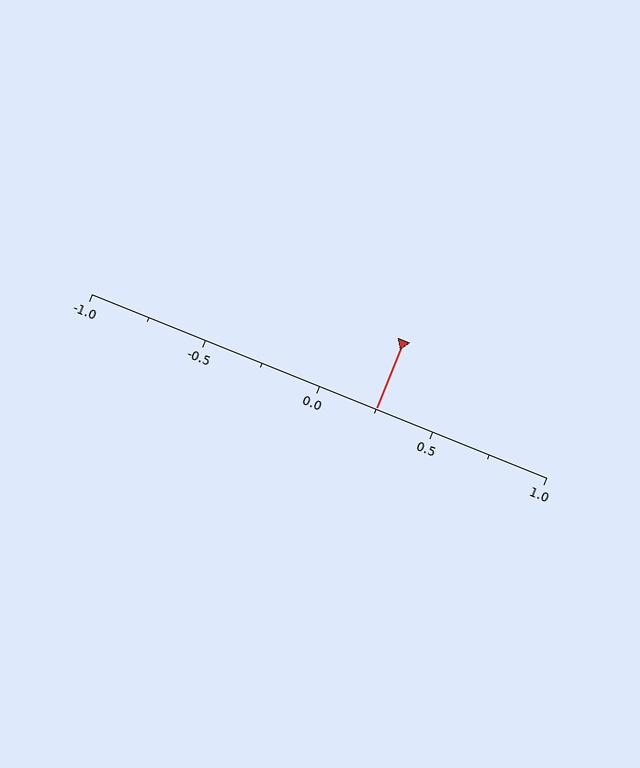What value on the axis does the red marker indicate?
The marker indicates approximately 0.25.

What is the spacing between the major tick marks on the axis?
The major ticks are spaced 0.5 apart.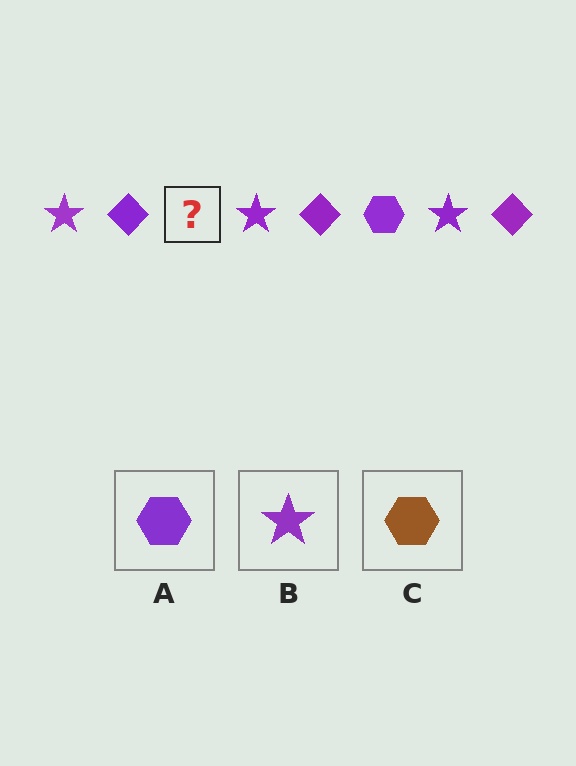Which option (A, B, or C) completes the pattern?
A.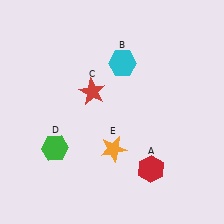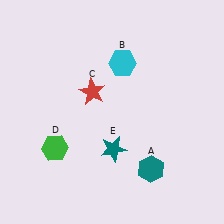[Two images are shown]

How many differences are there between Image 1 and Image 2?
There are 2 differences between the two images.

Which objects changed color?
A changed from red to teal. E changed from orange to teal.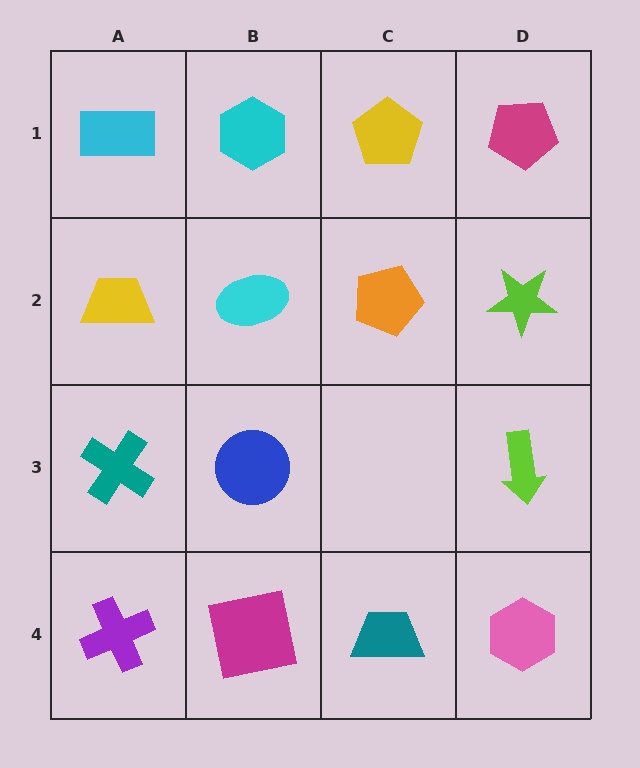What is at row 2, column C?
An orange pentagon.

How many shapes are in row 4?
4 shapes.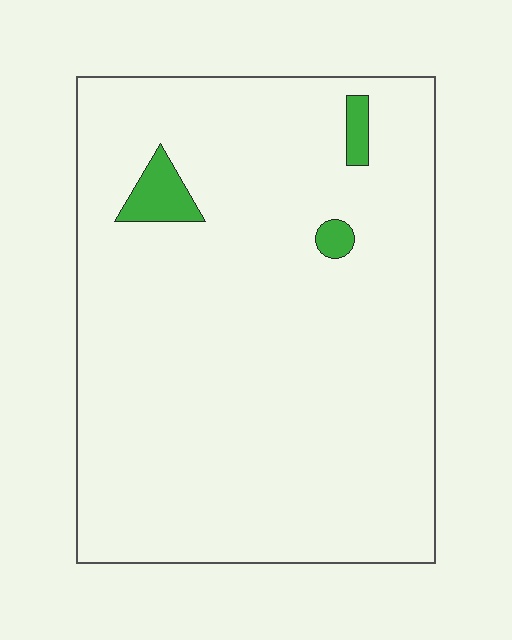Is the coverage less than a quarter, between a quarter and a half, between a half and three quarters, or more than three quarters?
Less than a quarter.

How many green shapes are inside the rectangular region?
3.